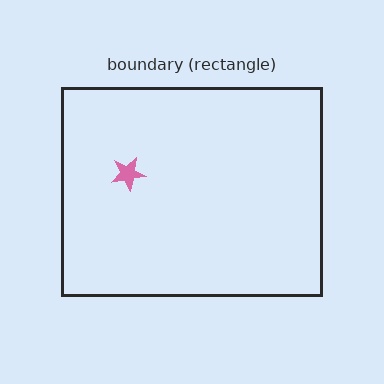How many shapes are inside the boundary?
1 inside, 0 outside.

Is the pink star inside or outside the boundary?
Inside.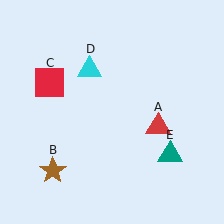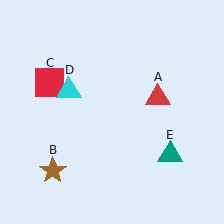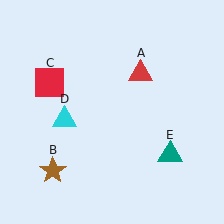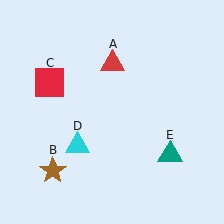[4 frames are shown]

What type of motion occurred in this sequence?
The red triangle (object A), cyan triangle (object D) rotated counterclockwise around the center of the scene.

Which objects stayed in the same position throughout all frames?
Brown star (object B) and red square (object C) and teal triangle (object E) remained stationary.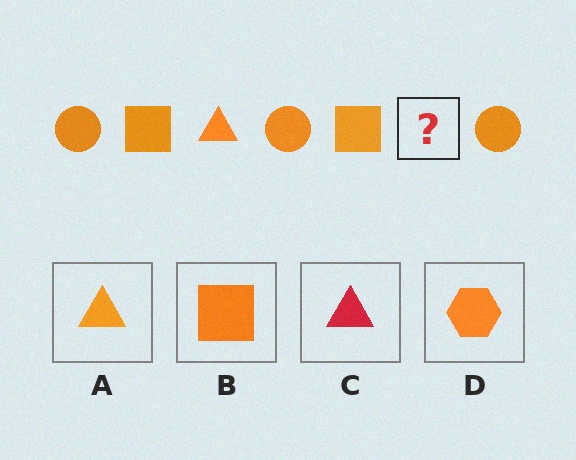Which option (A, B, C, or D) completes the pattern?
A.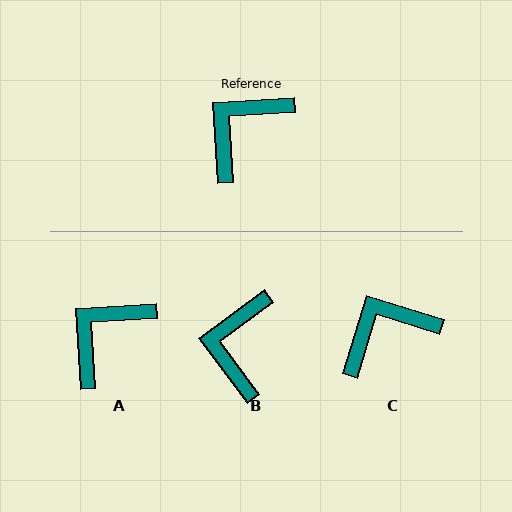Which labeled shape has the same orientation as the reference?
A.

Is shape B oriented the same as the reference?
No, it is off by about 33 degrees.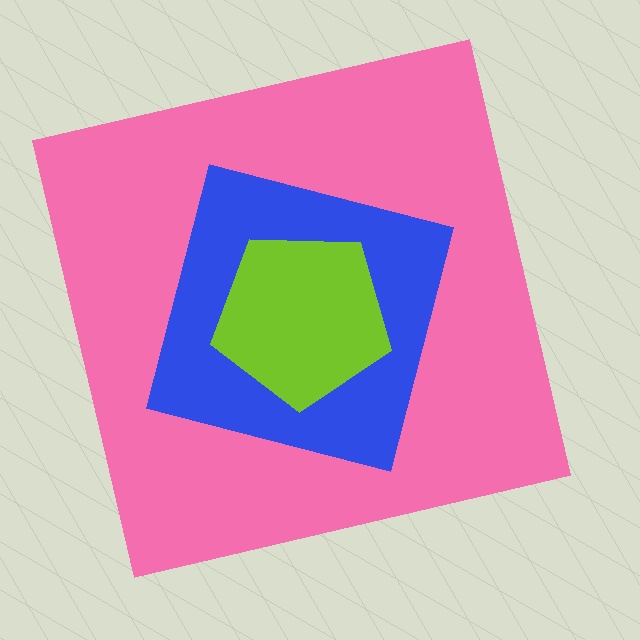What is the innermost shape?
The lime pentagon.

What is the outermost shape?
The pink square.